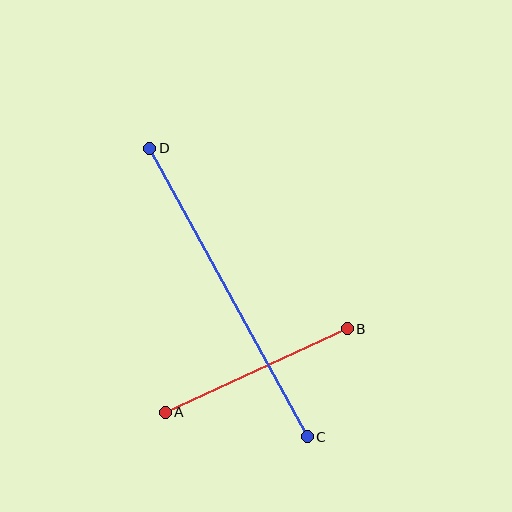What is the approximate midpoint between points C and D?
The midpoint is at approximately (228, 292) pixels.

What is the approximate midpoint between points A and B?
The midpoint is at approximately (256, 371) pixels.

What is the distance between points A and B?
The distance is approximately 200 pixels.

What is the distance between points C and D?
The distance is approximately 329 pixels.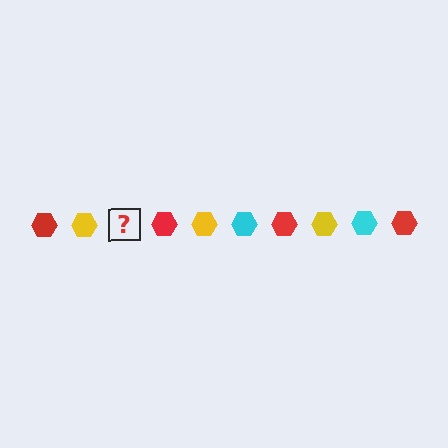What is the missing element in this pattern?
The missing element is a cyan hexagon.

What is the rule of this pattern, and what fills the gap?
The rule is that the pattern cycles through red, yellow, cyan hexagons. The gap should be filled with a cyan hexagon.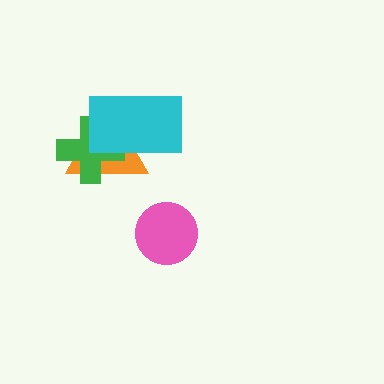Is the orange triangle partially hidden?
Yes, it is partially covered by another shape.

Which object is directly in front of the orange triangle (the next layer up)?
The green cross is directly in front of the orange triangle.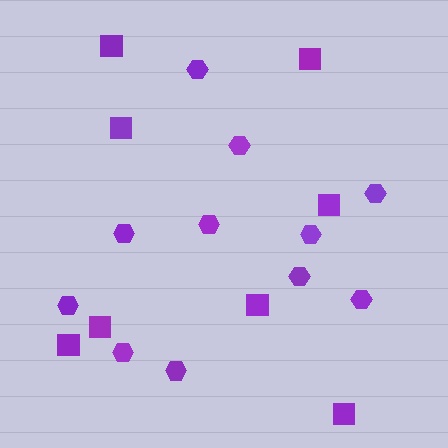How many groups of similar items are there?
There are 2 groups: one group of hexagons (11) and one group of squares (8).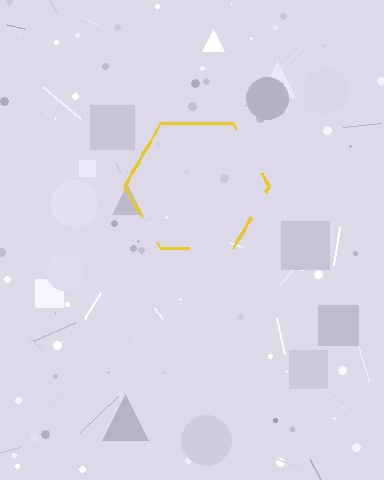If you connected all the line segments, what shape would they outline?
They would outline a hexagon.